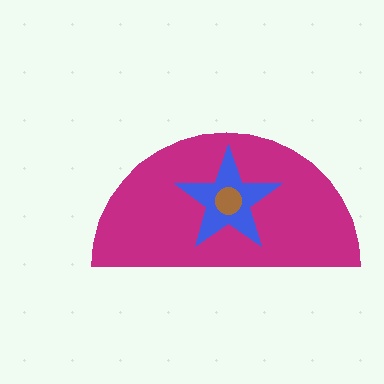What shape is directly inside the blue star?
The brown circle.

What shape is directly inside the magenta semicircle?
The blue star.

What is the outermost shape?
The magenta semicircle.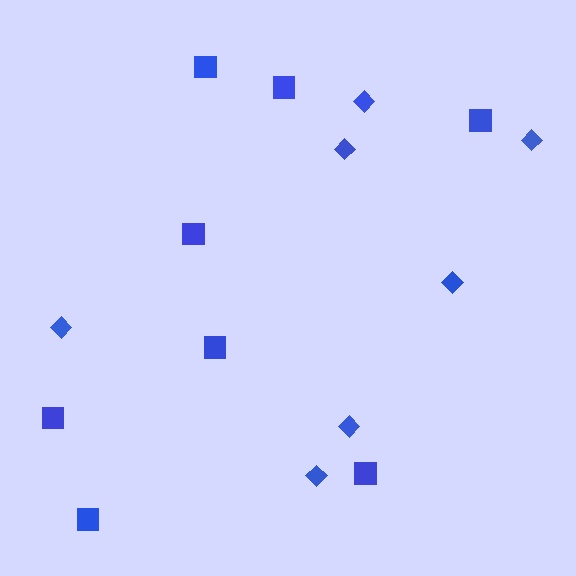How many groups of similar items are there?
There are 2 groups: one group of squares (8) and one group of diamonds (7).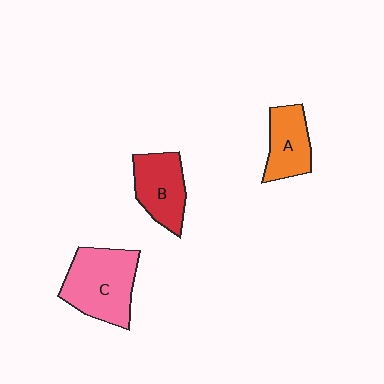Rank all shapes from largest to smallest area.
From largest to smallest: C (pink), B (red), A (orange).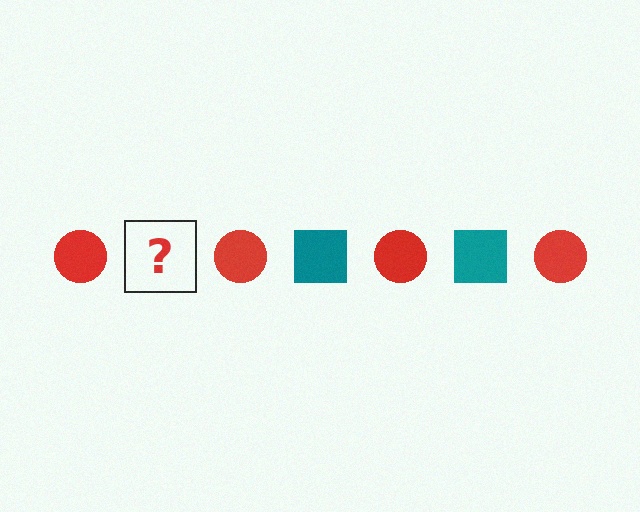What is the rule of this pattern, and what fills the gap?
The rule is that the pattern alternates between red circle and teal square. The gap should be filled with a teal square.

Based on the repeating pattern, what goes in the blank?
The blank should be a teal square.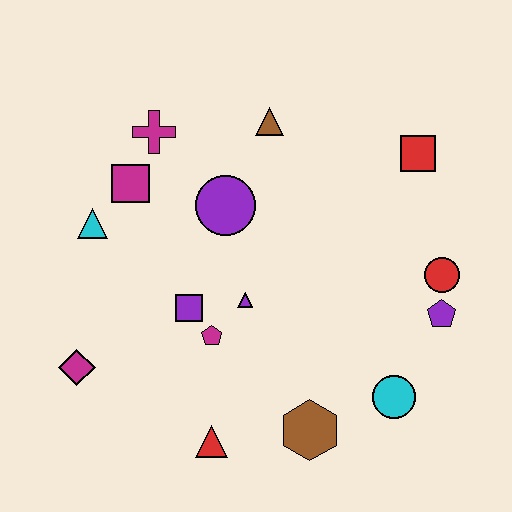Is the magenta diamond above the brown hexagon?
Yes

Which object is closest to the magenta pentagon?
The purple square is closest to the magenta pentagon.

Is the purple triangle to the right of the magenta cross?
Yes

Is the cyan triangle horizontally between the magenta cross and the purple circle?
No